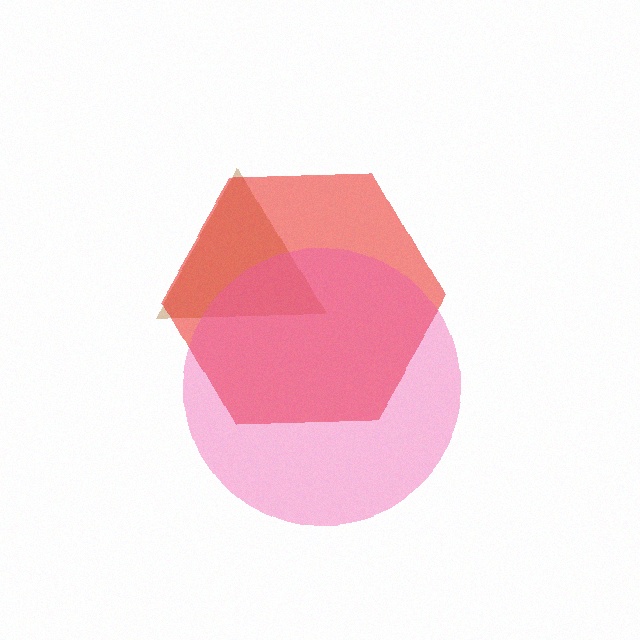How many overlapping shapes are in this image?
There are 3 overlapping shapes in the image.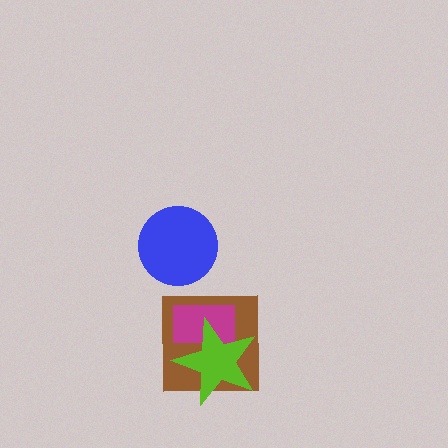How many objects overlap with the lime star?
2 objects overlap with the lime star.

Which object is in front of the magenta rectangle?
The lime star is in front of the magenta rectangle.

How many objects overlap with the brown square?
2 objects overlap with the brown square.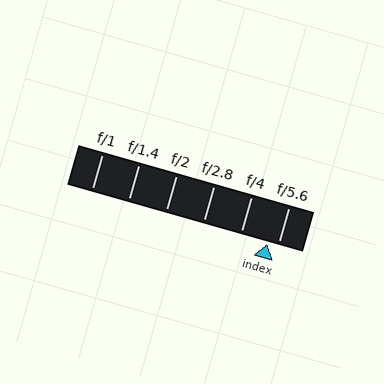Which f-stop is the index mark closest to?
The index mark is closest to f/5.6.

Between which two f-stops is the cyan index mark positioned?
The index mark is between f/4 and f/5.6.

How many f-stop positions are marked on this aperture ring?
There are 6 f-stop positions marked.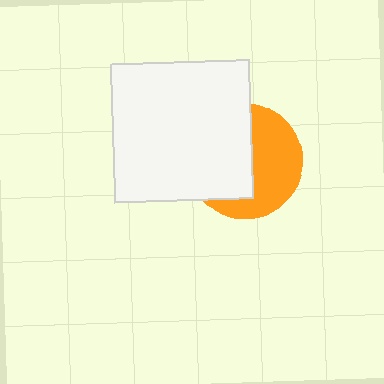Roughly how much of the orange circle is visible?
About half of it is visible (roughly 49%).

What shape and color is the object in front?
The object in front is a white square.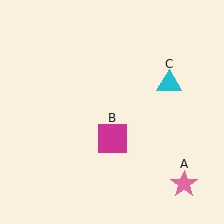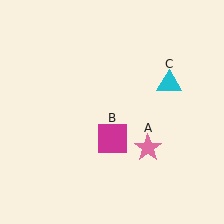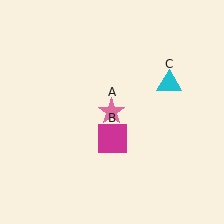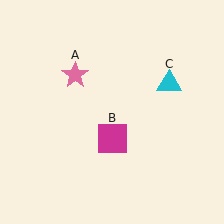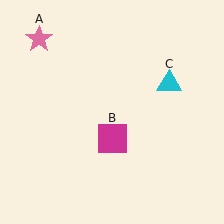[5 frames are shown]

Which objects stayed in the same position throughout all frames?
Magenta square (object B) and cyan triangle (object C) remained stationary.